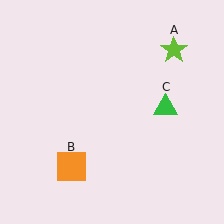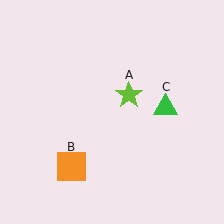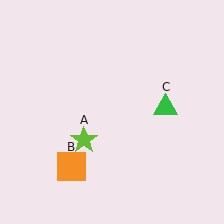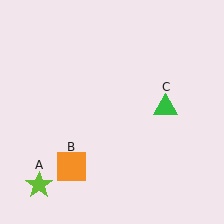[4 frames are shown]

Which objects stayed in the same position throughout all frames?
Orange square (object B) and green triangle (object C) remained stationary.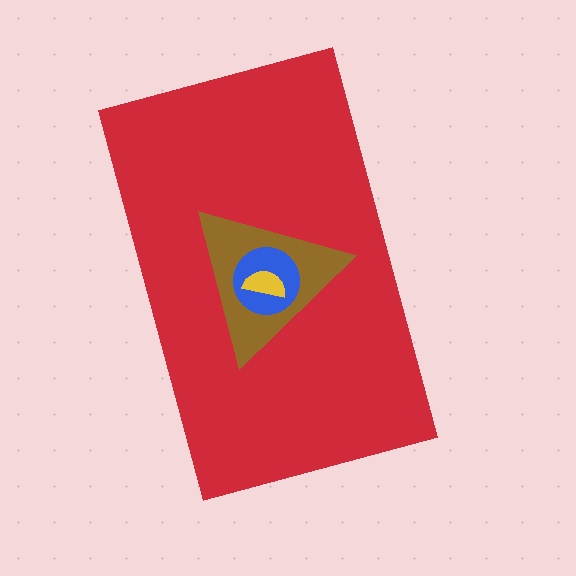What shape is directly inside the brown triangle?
The blue circle.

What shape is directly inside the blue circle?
The yellow semicircle.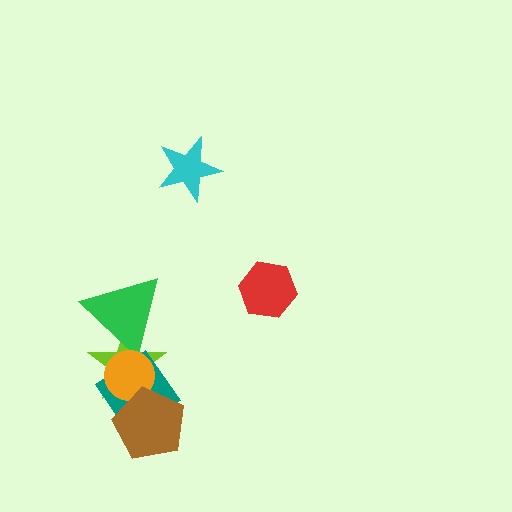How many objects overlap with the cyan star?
0 objects overlap with the cyan star.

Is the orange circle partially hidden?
Yes, it is partially covered by another shape.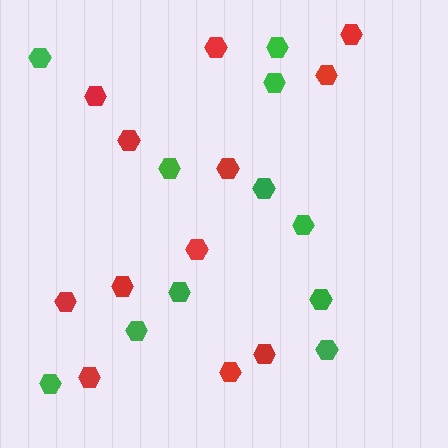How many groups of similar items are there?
There are 2 groups: one group of red hexagons (12) and one group of green hexagons (11).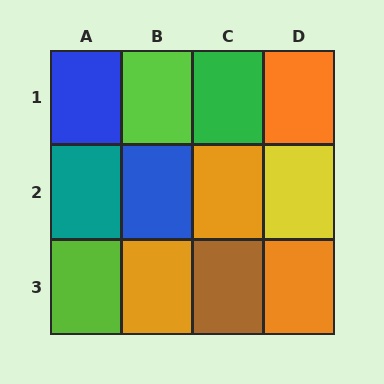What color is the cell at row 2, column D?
Yellow.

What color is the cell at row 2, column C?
Orange.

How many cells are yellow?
1 cell is yellow.